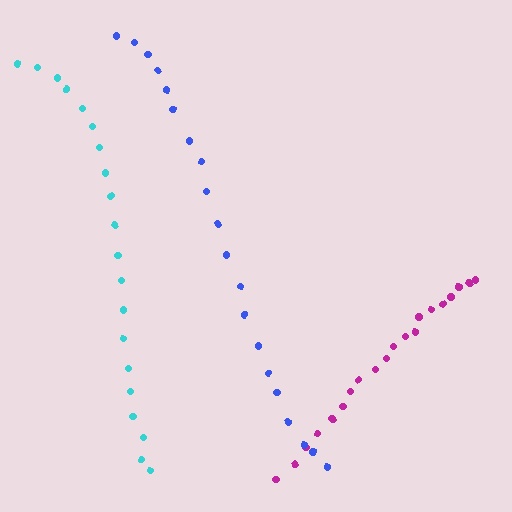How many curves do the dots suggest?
There are 3 distinct paths.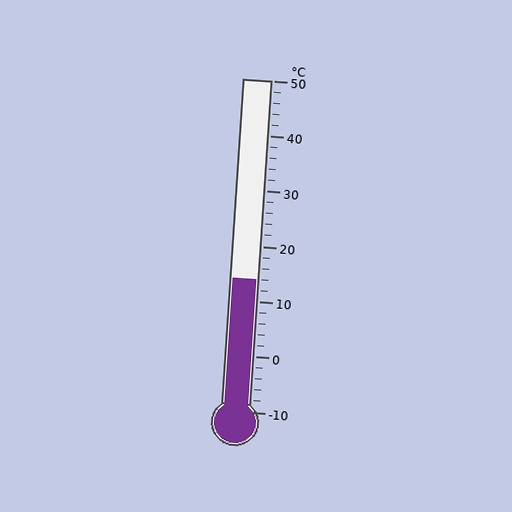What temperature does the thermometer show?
The thermometer shows approximately 14°C.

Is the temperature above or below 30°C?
The temperature is below 30°C.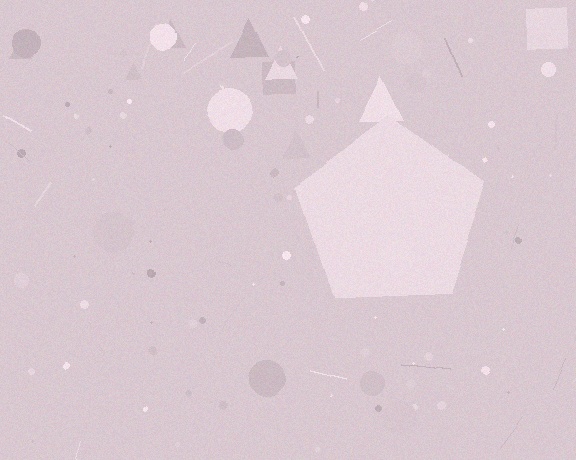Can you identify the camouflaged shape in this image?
The camouflaged shape is a pentagon.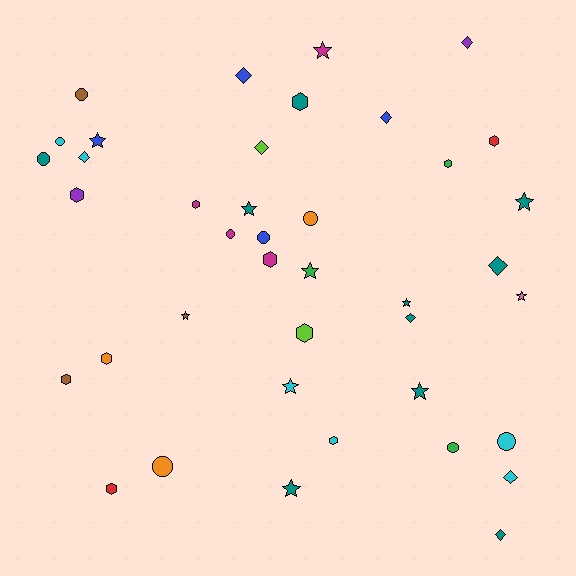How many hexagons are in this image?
There are 11 hexagons.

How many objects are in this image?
There are 40 objects.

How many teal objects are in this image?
There are 10 teal objects.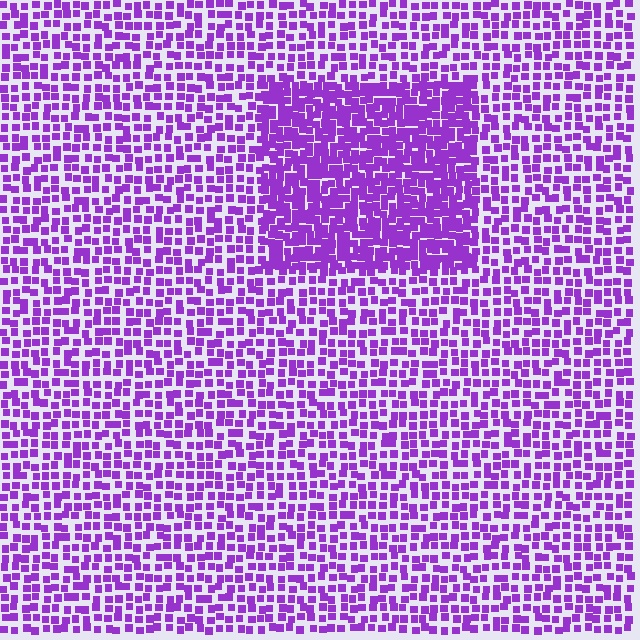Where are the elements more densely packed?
The elements are more densely packed inside the rectangle boundary.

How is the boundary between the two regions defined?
The boundary is defined by a change in element density (approximately 1.9x ratio). All elements are the same color, size, and shape.